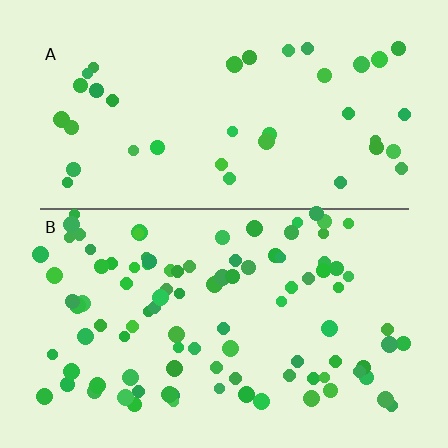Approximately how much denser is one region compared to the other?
Approximately 2.5× — region B over region A.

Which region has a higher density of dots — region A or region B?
B (the bottom).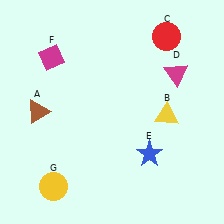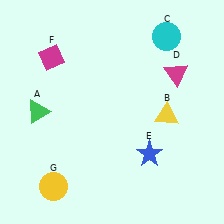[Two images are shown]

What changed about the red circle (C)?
In Image 1, C is red. In Image 2, it changed to cyan.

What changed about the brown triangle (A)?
In Image 1, A is brown. In Image 2, it changed to green.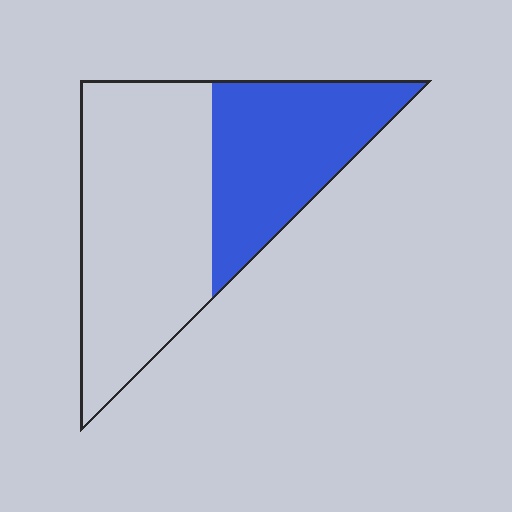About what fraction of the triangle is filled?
About two fifths (2/5).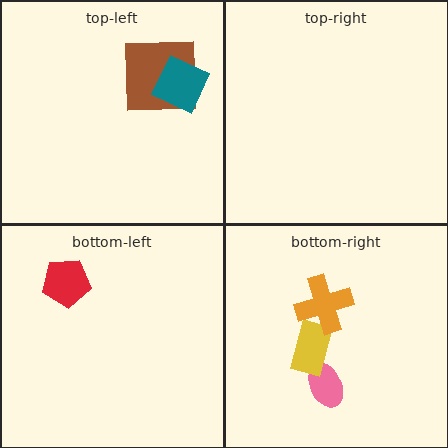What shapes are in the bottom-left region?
The red pentagon.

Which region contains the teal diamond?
The top-left region.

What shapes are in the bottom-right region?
The pink ellipse, the yellow rectangle, the orange cross.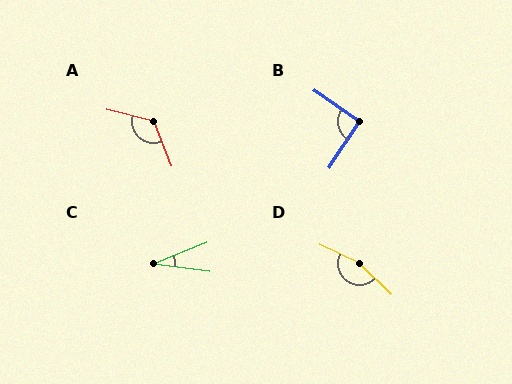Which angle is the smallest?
C, at approximately 30 degrees.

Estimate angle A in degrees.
Approximately 126 degrees.